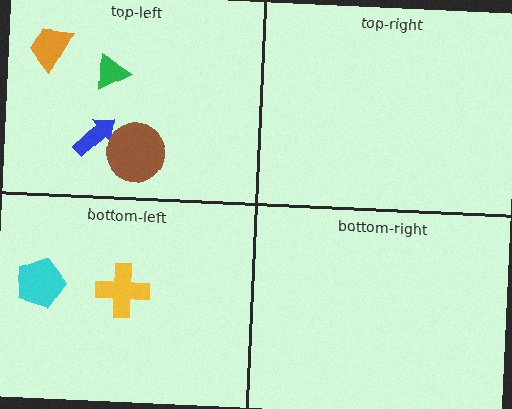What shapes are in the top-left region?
The orange trapezoid, the blue arrow, the green triangle, the brown circle.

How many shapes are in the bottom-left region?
2.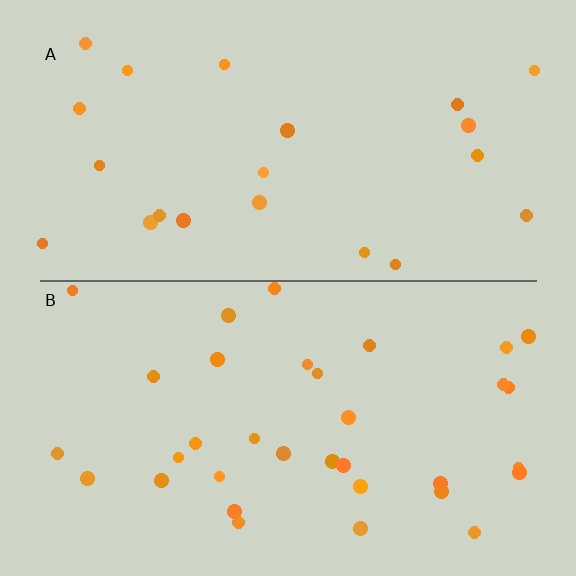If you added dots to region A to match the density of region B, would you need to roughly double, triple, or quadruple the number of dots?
Approximately double.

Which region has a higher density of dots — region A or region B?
B (the bottom).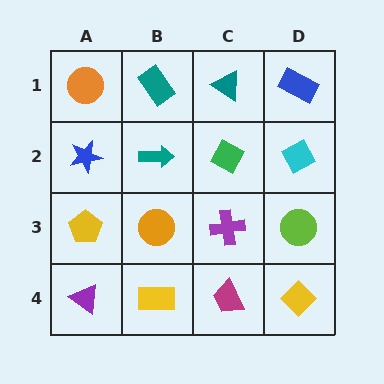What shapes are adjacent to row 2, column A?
An orange circle (row 1, column A), a yellow pentagon (row 3, column A), a teal arrow (row 2, column B).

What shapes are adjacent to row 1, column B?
A teal arrow (row 2, column B), an orange circle (row 1, column A), a teal triangle (row 1, column C).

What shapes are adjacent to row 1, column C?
A green diamond (row 2, column C), a teal rectangle (row 1, column B), a blue rectangle (row 1, column D).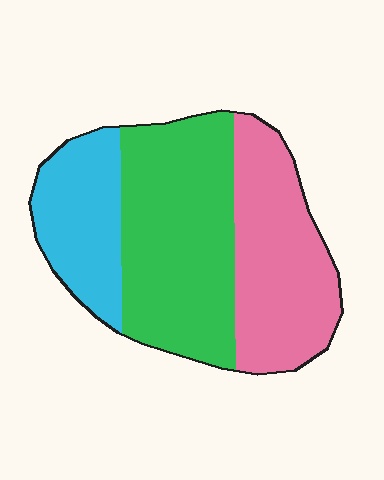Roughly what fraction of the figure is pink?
Pink takes up about one third (1/3) of the figure.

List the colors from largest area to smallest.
From largest to smallest: green, pink, cyan.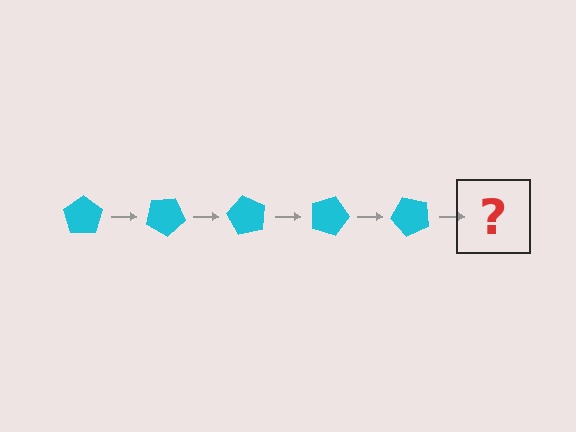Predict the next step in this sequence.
The next step is a cyan pentagon rotated 150 degrees.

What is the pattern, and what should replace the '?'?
The pattern is that the pentagon rotates 30 degrees each step. The '?' should be a cyan pentagon rotated 150 degrees.